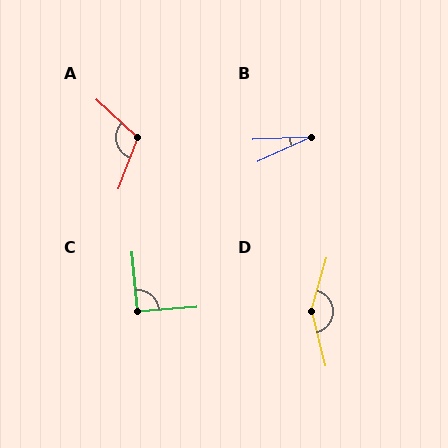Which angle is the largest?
D, at approximately 150 degrees.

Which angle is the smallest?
B, at approximately 23 degrees.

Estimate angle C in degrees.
Approximately 91 degrees.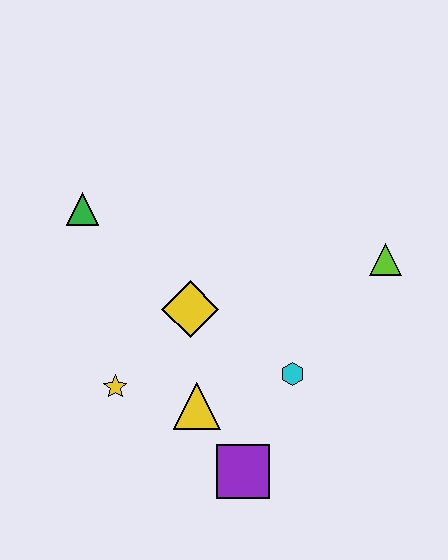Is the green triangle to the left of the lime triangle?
Yes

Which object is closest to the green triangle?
The yellow diamond is closest to the green triangle.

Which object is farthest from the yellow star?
The lime triangle is farthest from the yellow star.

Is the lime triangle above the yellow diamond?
Yes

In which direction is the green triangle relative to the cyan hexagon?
The green triangle is to the left of the cyan hexagon.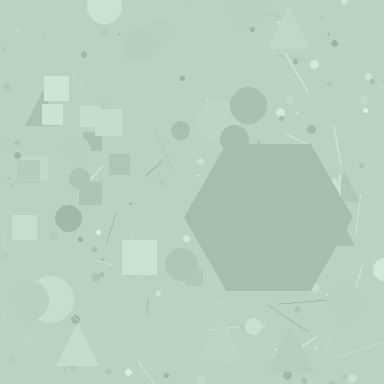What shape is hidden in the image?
A hexagon is hidden in the image.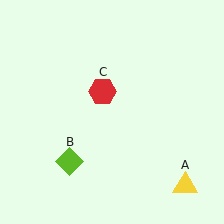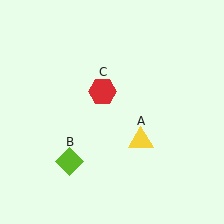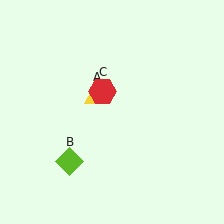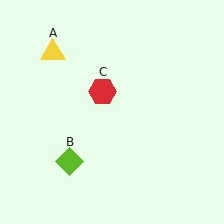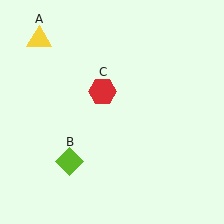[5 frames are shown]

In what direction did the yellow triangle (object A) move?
The yellow triangle (object A) moved up and to the left.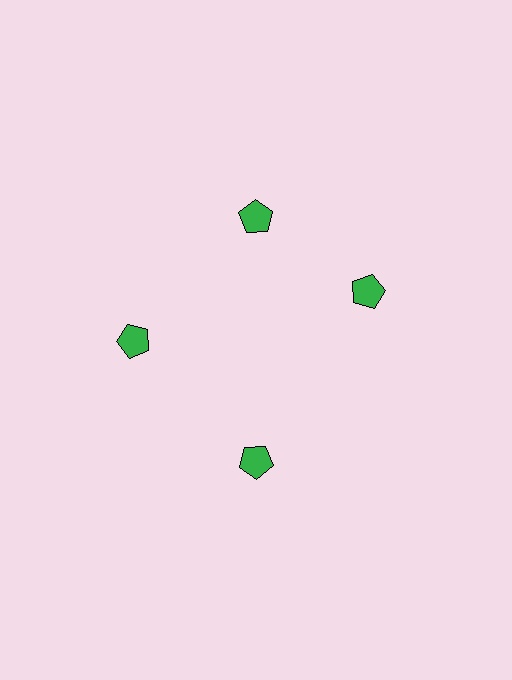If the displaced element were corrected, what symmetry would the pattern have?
It would have 4-fold rotational symmetry — the pattern would map onto itself every 90 degrees.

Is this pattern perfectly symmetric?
No. The 4 green pentagons are arranged in a ring, but one element near the 3 o'clock position is rotated out of alignment along the ring, breaking the 4-fold rotational symmetry.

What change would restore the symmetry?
The symmetry would be restored by rotating it back into even spacing with its neighbors so that all 4 pentagons sit at equal angles and equal distance from the center.